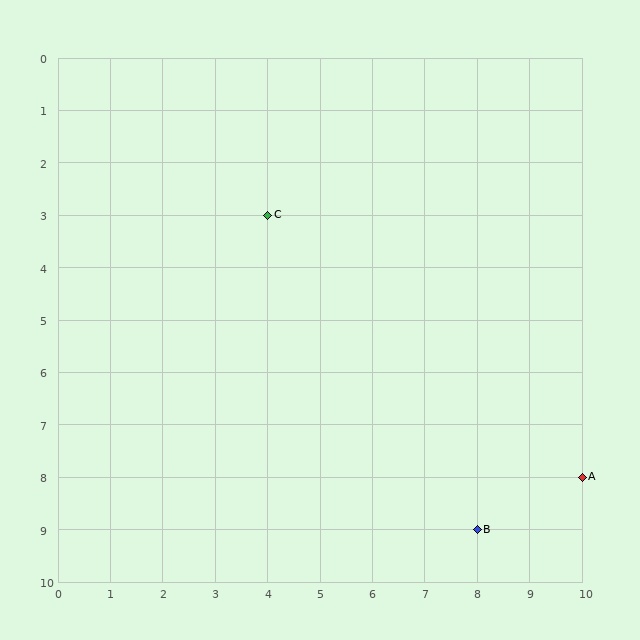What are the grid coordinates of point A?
Point A is at grid coordinates (10, 8).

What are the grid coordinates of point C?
Point C is at grid coordinates (4, 3).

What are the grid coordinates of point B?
Point B is at grid coordinates (8, 9).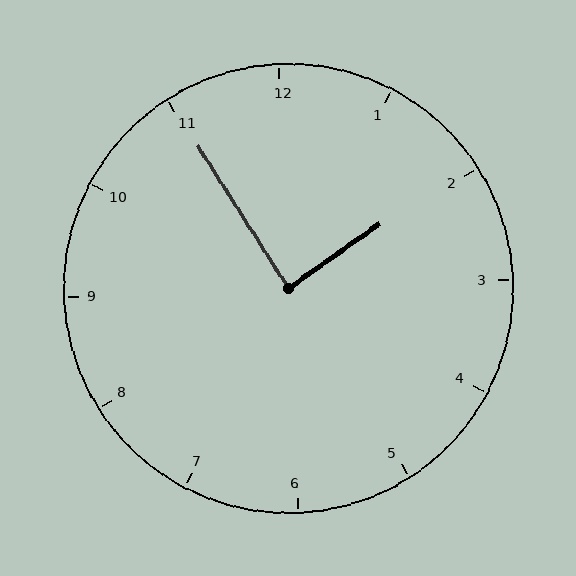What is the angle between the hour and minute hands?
Approximately 88 degrees.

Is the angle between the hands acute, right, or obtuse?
It is right.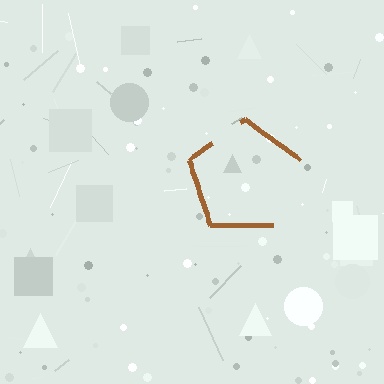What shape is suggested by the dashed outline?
The dashed outline suggests a pentagon.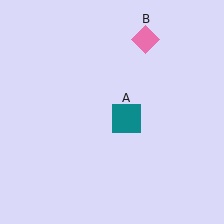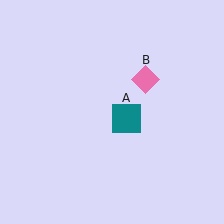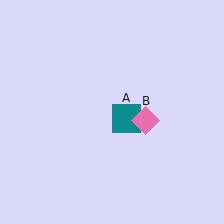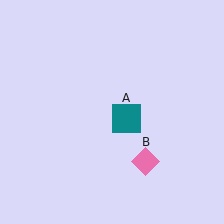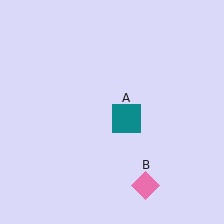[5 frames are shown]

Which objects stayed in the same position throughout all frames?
Teal square (object A) remained stationary.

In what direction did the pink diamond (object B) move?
The pink diamond (object B) moved down.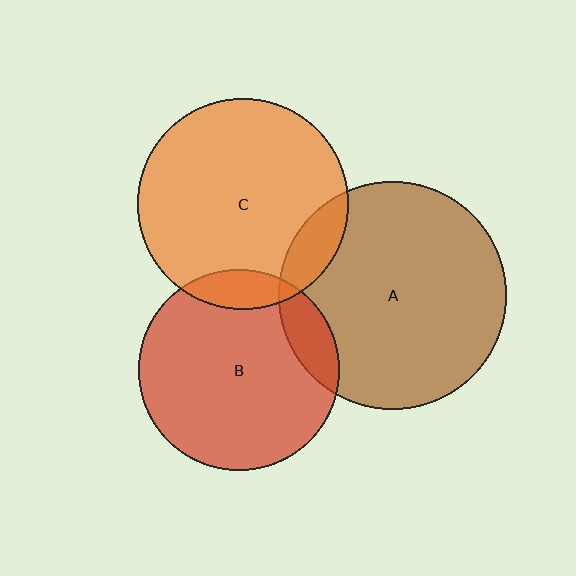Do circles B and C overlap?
Yes.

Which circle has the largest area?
Circle A (brown).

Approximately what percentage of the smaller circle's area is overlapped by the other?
Approximately 10%.